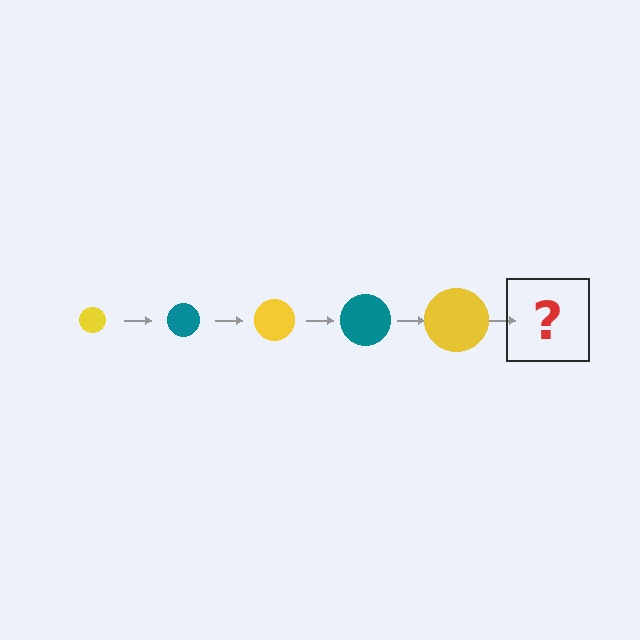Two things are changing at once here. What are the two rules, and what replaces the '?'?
The two rules are that the circle grows larger each step and the color cycles through yellow and teal. The '?' should be a teal circle, larger than the previous one.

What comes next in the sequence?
The next element should be a teal circle, larger than the previous one.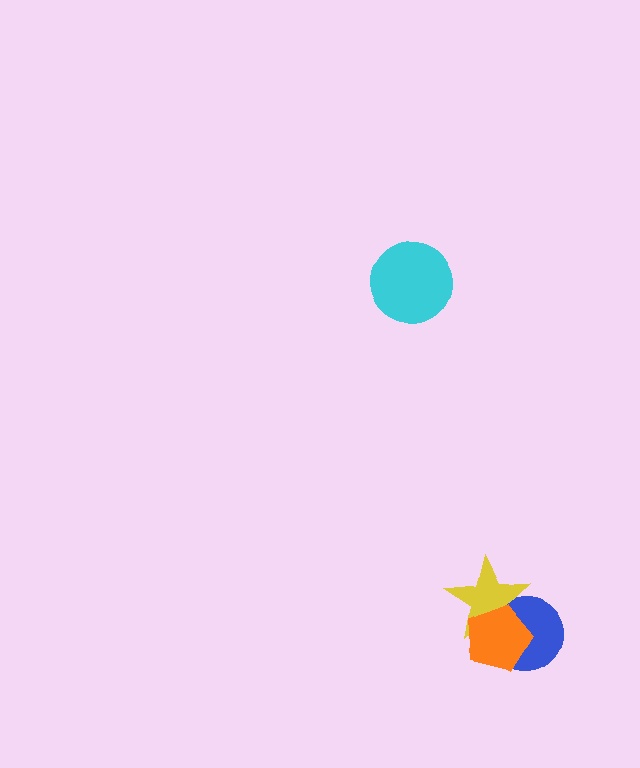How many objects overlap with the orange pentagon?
2 objects overlap with the orange pentagon.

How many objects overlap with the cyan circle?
0 objects overlap with the cyan circle.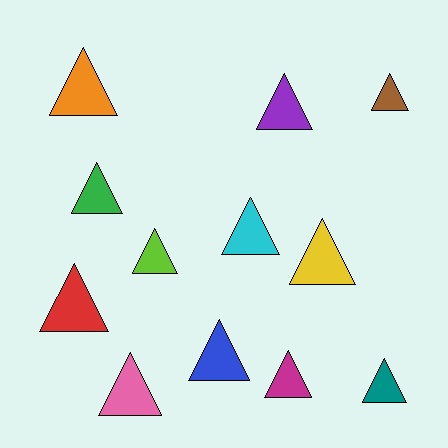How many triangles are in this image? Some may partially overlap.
There are 12 triangles.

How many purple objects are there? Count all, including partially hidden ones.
There is 1 purple object.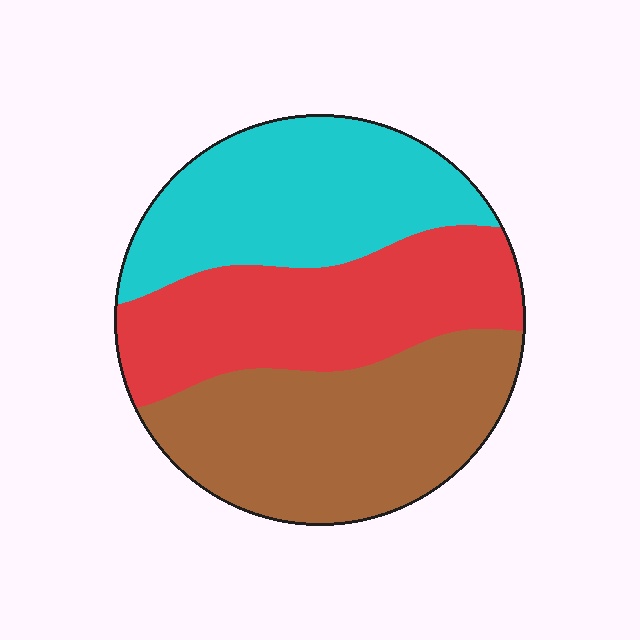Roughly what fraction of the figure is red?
Red takes up between a sixth and a third of the figure.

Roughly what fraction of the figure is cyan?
Cyan covers 31% of the figure.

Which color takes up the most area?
Brown, at roughly 35%.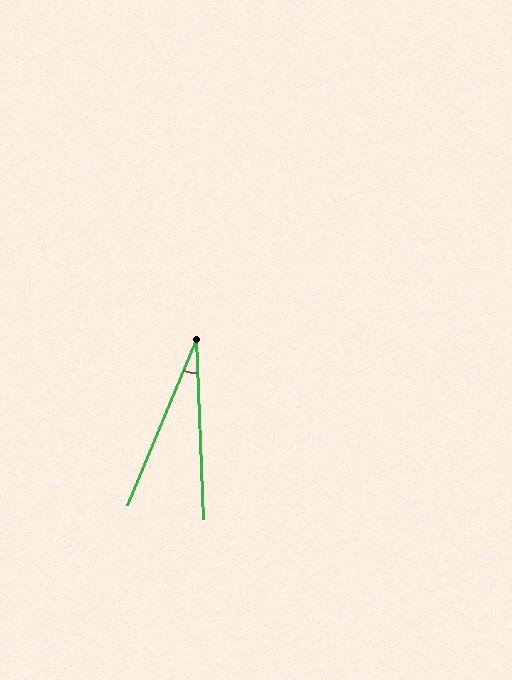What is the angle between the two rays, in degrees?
Approximately 25 degrees.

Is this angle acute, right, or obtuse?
It is acute.